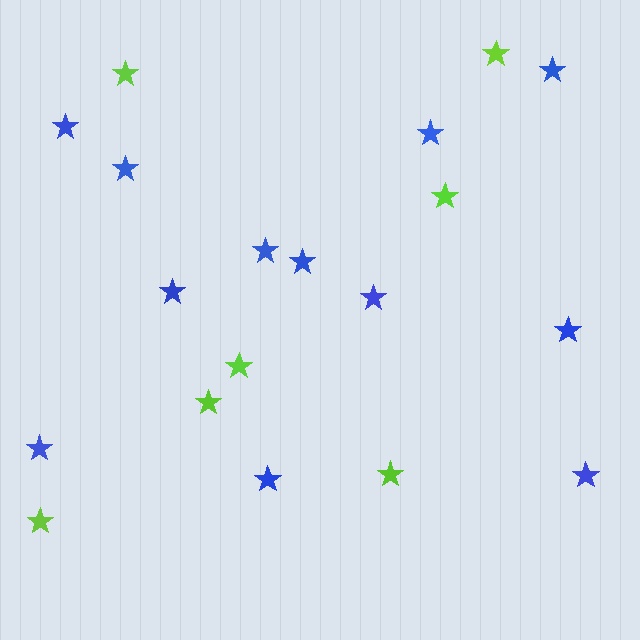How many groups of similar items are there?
There are 2 groups: one group of blue stars (12) and one group of lime stars (7).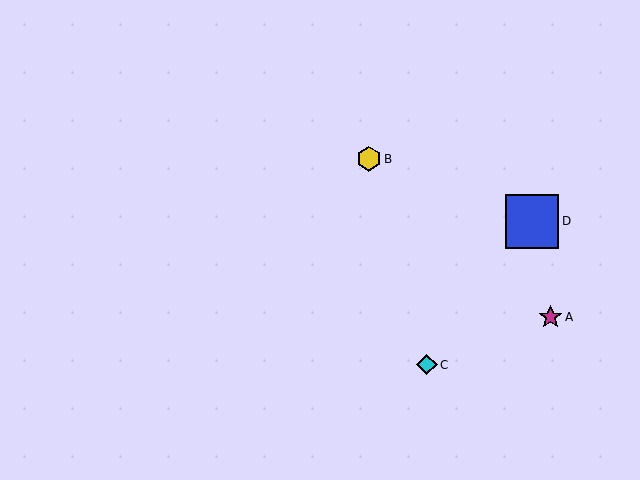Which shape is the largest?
The blue square (labeled D) is the largest.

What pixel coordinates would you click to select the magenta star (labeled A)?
Click at (551, 317) to select the magenta star A.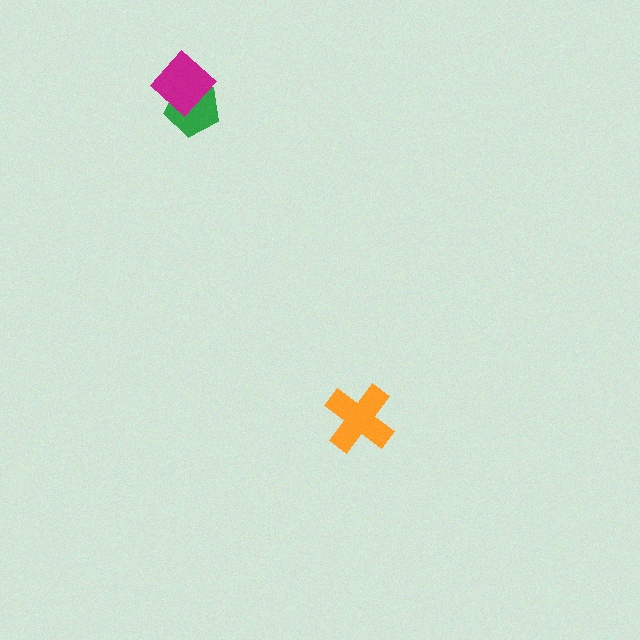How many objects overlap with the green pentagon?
1 object overlaps with the green pentagon.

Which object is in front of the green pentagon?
The magenta diamond is in front of the green pentagon.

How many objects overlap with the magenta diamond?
1 object overlaps with the magenta diamond.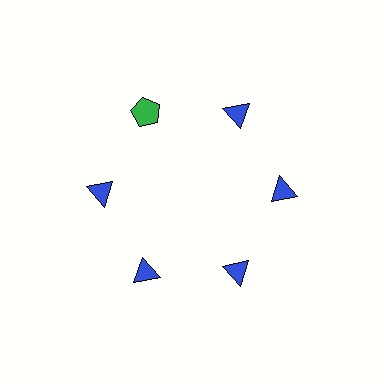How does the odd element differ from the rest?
It differs in both color (green instead of blue) and shape (pentagon instead of triangle).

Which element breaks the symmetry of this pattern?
The green pentagon at roughly the 11 o'clock position breaks the symmetry. All other shapes are blue triangles.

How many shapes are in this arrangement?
There are 6 shapes arranged in a ring pattern.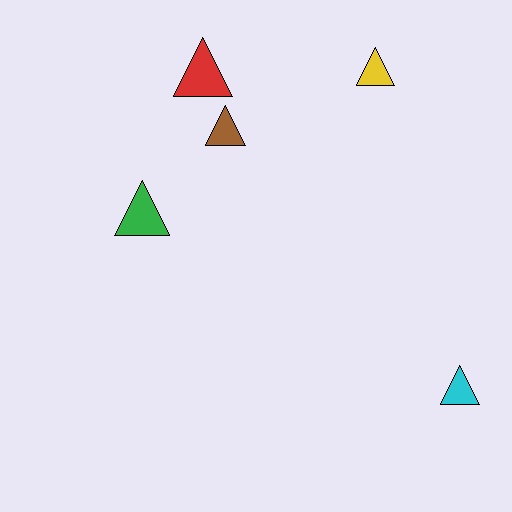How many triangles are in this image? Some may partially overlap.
There are 5 triangles.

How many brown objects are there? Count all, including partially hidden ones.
There is 1 brown object.